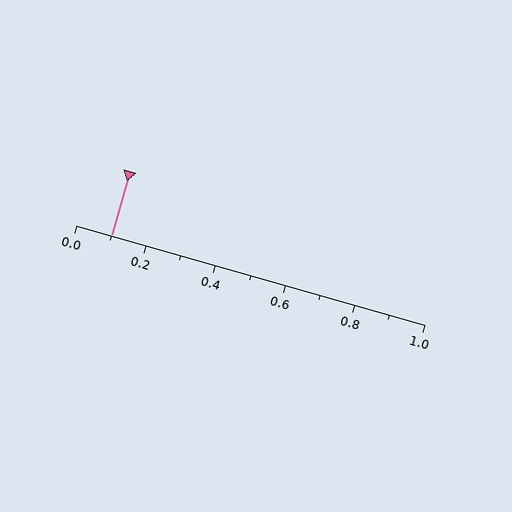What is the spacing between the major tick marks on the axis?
The major ticks are spaced 0.2 apart.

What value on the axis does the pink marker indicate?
The marker indicates approximately 0.1.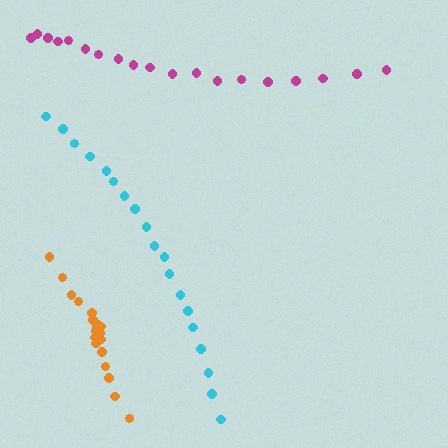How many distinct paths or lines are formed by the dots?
There are 3 distinct paths.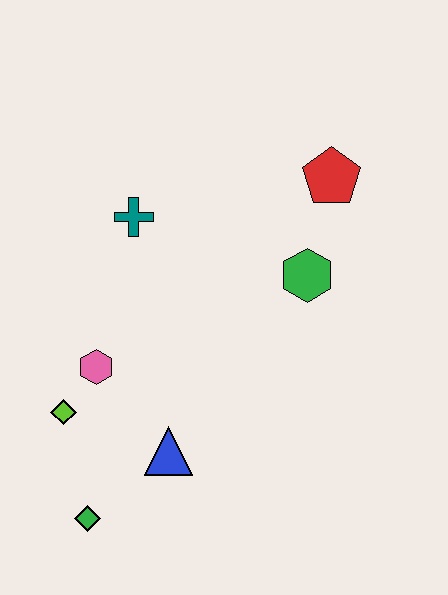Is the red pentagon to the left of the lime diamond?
No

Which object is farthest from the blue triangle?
The red pentagon is farthest from the blue triangle.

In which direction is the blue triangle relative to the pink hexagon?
The blue triangle is below the pink hexagon.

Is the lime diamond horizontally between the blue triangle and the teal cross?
No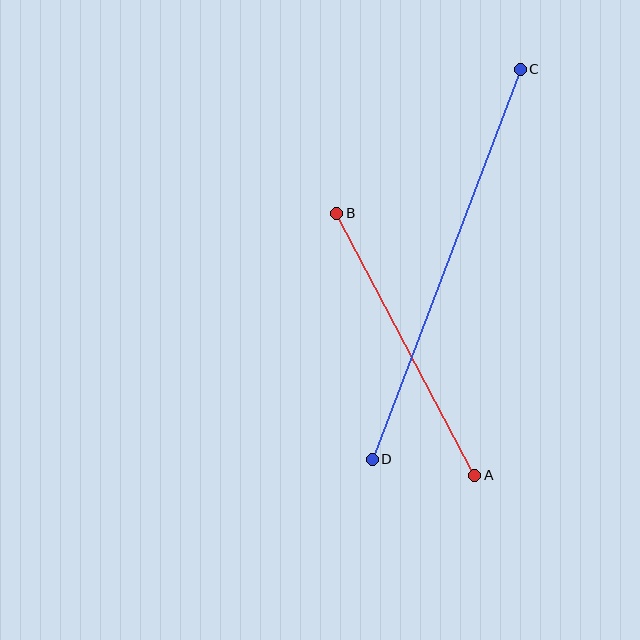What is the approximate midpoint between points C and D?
The midpoint is at approximately (446, 264) pixels.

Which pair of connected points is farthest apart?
Points C and D are farthest apart.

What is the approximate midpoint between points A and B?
The midpoint is at approximately (406, 344) pixels.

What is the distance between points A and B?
The distance is approximately 296 pixels.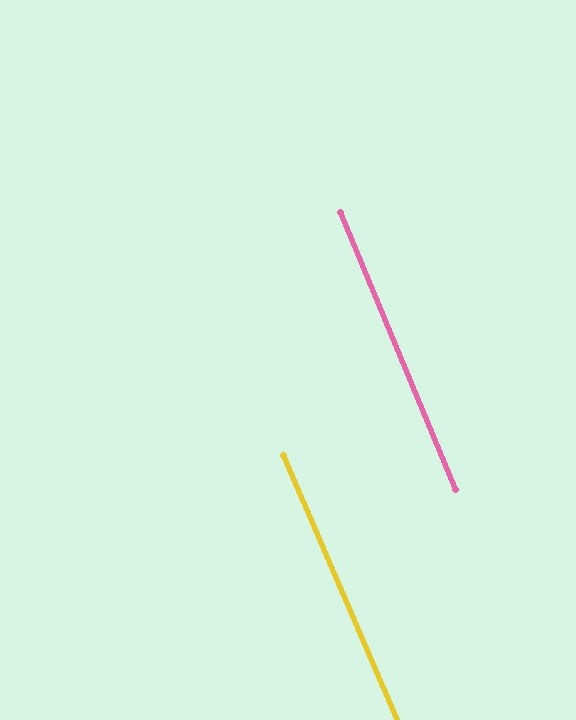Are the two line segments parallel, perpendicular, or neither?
Parallel — their directions differ by only 0.9°.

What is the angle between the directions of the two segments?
Approximately 1 degree.